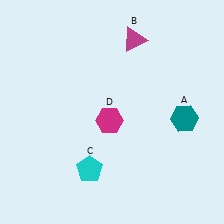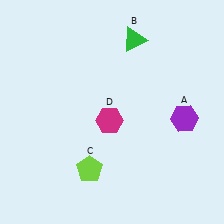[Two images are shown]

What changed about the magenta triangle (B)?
In Image 1, B is magenta. In Image 2, it changed to green.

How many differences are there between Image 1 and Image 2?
There are 3 differences between the two images.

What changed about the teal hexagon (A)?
In Image 1, A is teal. In Image 2, it changed to purple.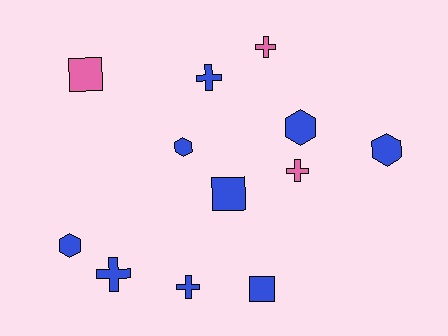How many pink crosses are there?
There are 2 pink crosses.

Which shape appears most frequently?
Cross, with 5 objects.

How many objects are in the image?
There are 12 objects.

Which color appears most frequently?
Blue, with 9 objects.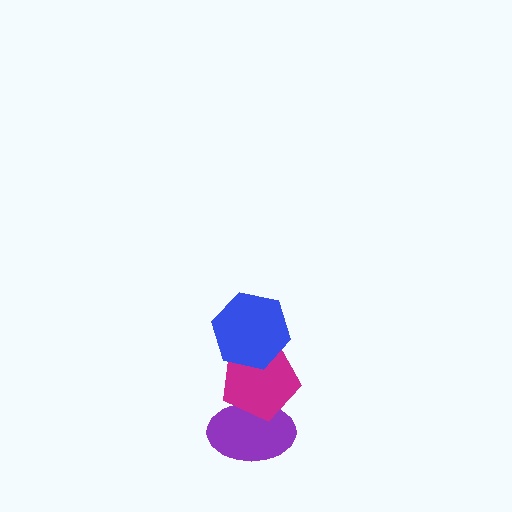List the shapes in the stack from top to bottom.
From top to bottom: the blue hexagon, the magenta pentagon, the purple ellipse.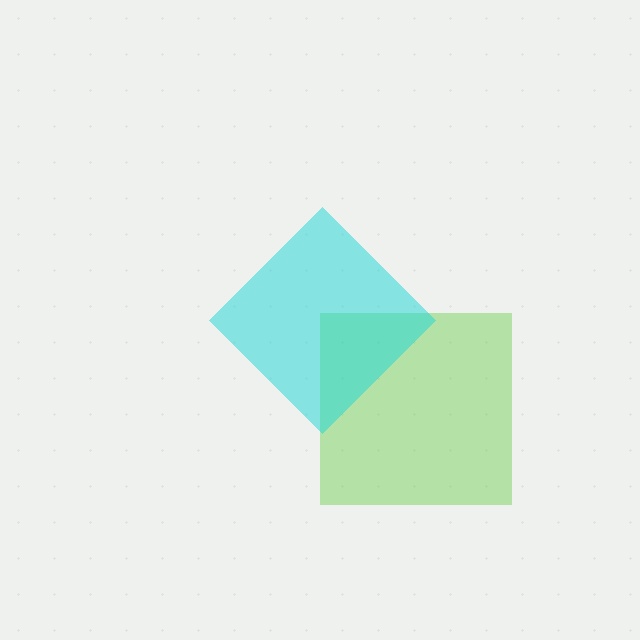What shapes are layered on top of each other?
The layered shapes are: a lime square, a cyan diamond.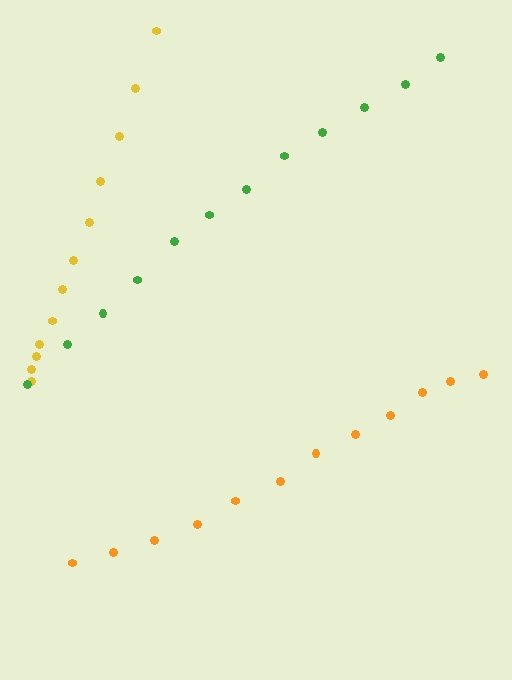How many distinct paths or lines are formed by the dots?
There are 3 distinct paths.